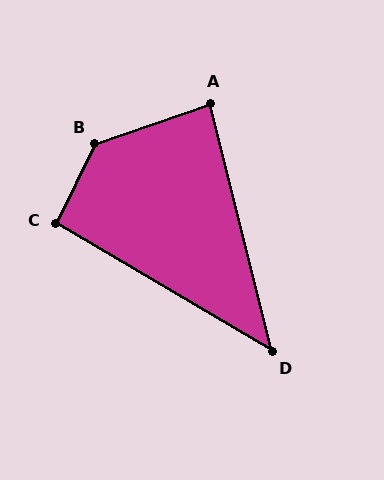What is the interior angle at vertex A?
Approximately 85 degrees (approximately right).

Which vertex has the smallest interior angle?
D, at approximately 45 degrees.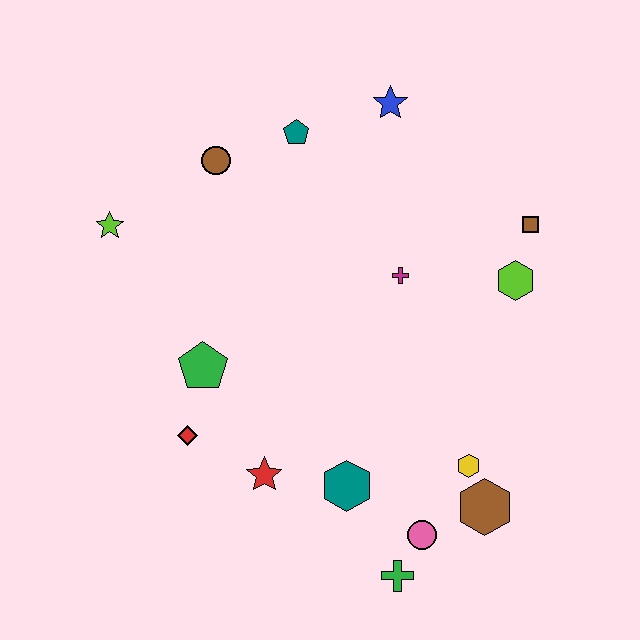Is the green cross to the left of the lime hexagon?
Yes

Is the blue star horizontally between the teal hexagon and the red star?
No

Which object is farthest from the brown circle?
The green cross is farthest from the brown circle.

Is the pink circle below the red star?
Yes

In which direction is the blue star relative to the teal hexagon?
The blue star is above the teal hexagon.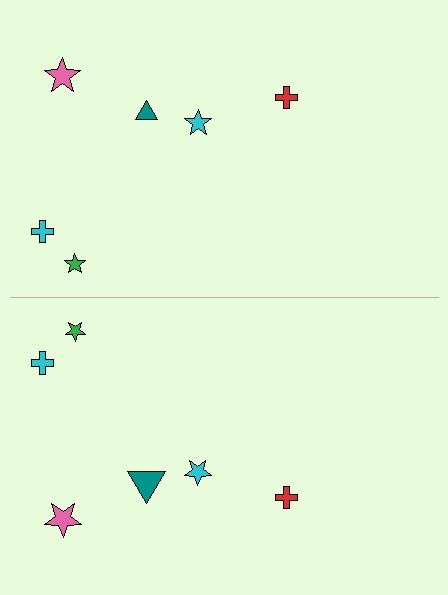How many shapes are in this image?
There are 12 shapes in this image.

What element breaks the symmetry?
The teal triangle on the bottom side has a different size than its mirror counterpart.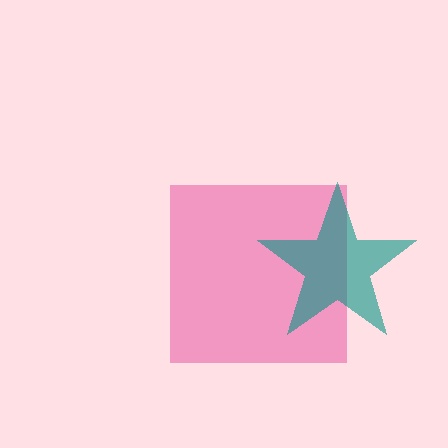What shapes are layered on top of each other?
The layered shapes are: a pink square, a teal star.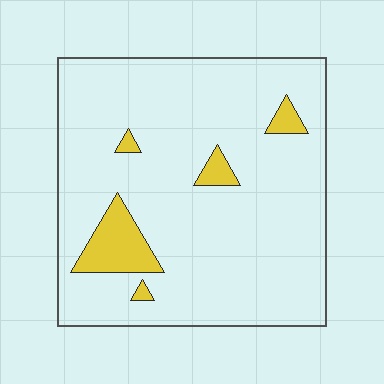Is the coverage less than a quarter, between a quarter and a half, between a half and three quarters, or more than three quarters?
Less than a quarter.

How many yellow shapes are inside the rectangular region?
5.